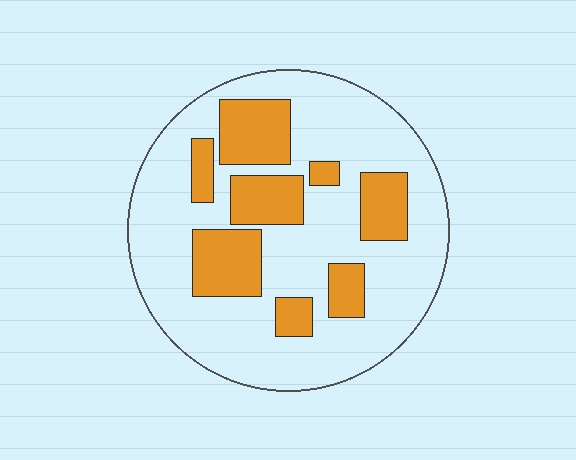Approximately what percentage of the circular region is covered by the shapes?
Approximately 25%.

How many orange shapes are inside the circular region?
8.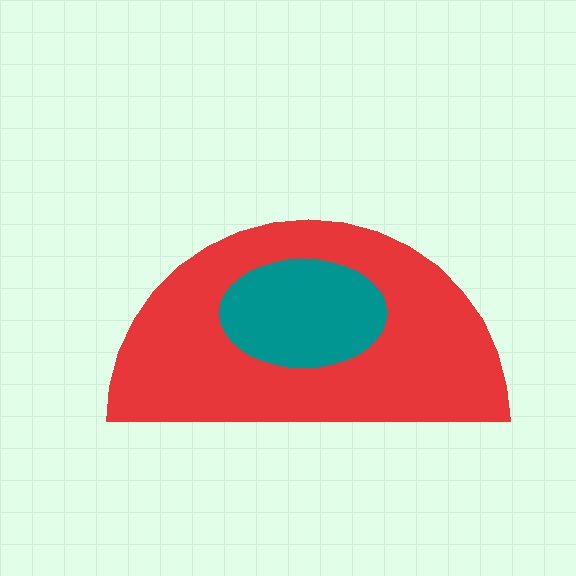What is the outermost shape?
The red semicircle.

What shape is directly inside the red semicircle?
The teal ellipse.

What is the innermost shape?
The teal ellipse.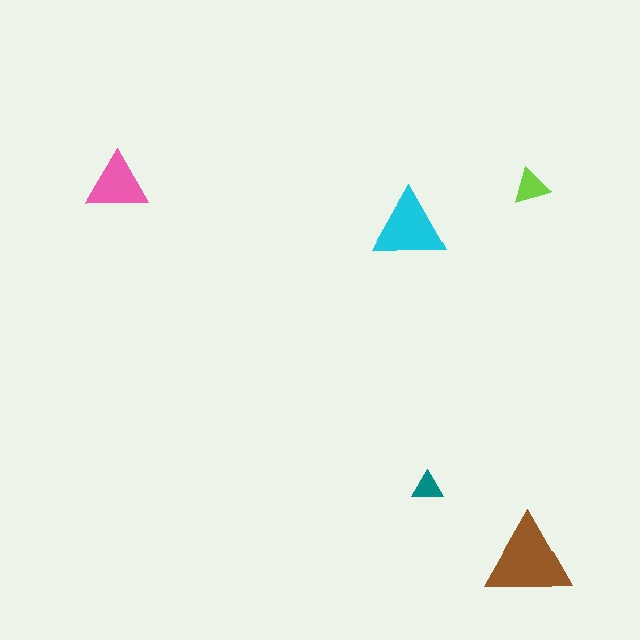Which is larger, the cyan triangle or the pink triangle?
The cyan one.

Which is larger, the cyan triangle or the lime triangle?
The cyan one.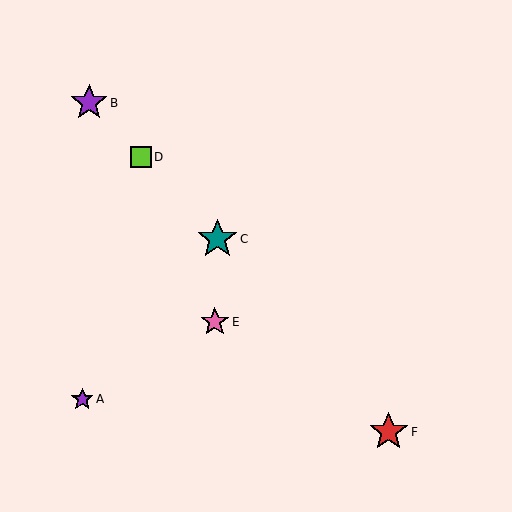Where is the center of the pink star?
The center of the pink star is at (215, 322).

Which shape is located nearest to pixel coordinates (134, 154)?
The lime square (labeled D) at (141, 157) is nearest to that location.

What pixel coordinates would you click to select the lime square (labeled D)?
Click at (141, 157) to select the lime square D.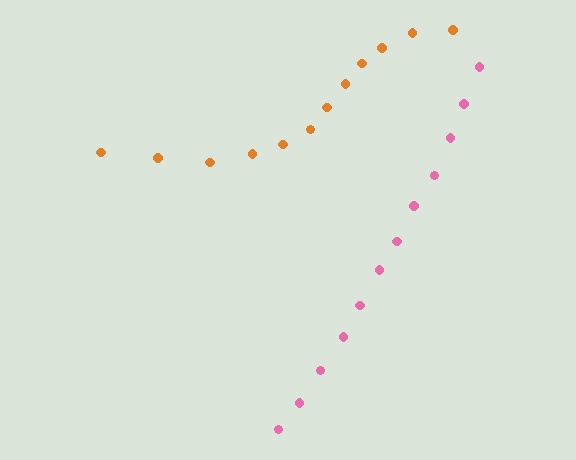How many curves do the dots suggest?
There are 2 distinct paths.